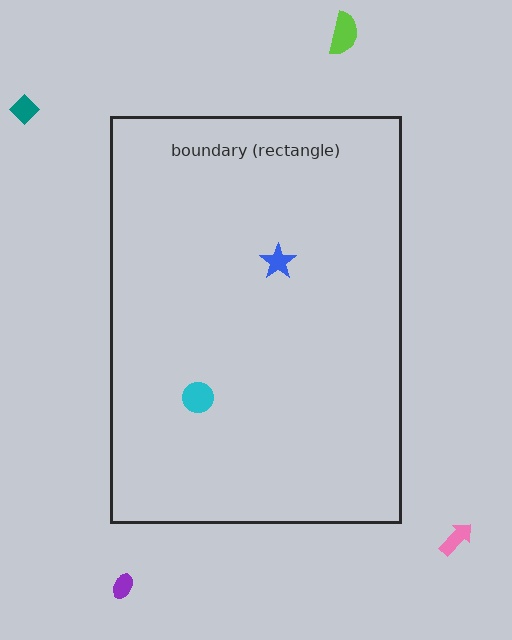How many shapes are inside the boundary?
2 inside, 4 outside.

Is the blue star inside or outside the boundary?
Inside.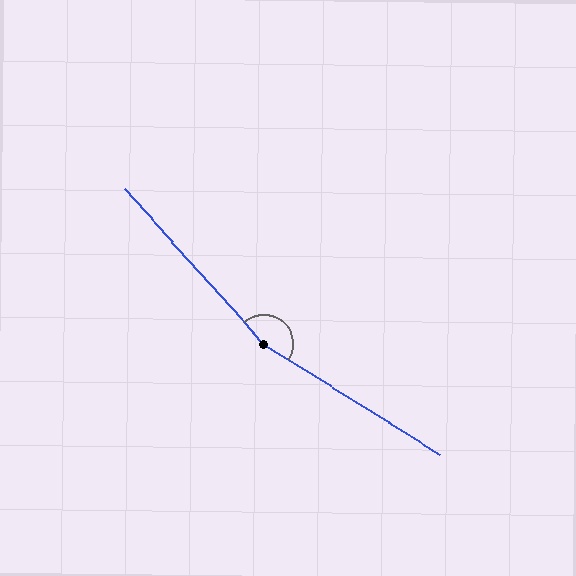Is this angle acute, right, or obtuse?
It is obtuse.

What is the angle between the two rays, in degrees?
Approximately 164 degrees.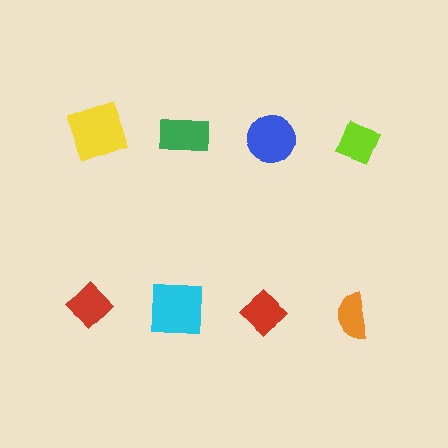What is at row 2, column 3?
A red diamond.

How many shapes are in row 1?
4 shapes.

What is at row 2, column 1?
A red diamond.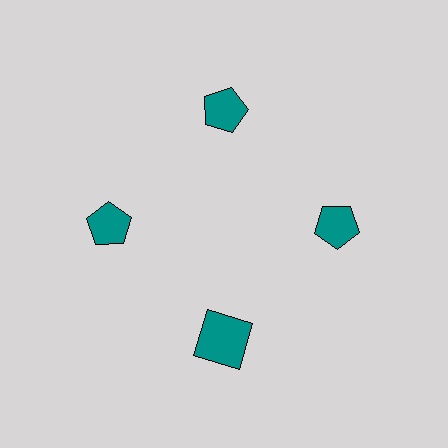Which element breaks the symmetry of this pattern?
The teal square at roughly the 6 o'clock position breaks the symmetry. All other shapes are teal pentagons.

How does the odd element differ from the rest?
It has a different shape: square instead of pentagon.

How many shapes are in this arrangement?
There are 4 shapes arranged in a ring pattern.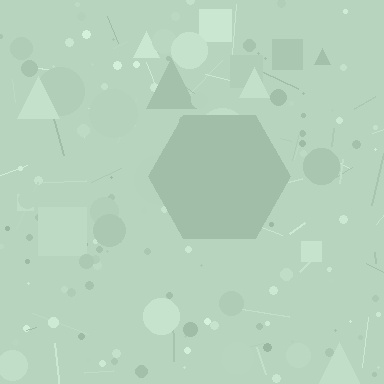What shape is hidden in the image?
A hexagon is hidden in the image.